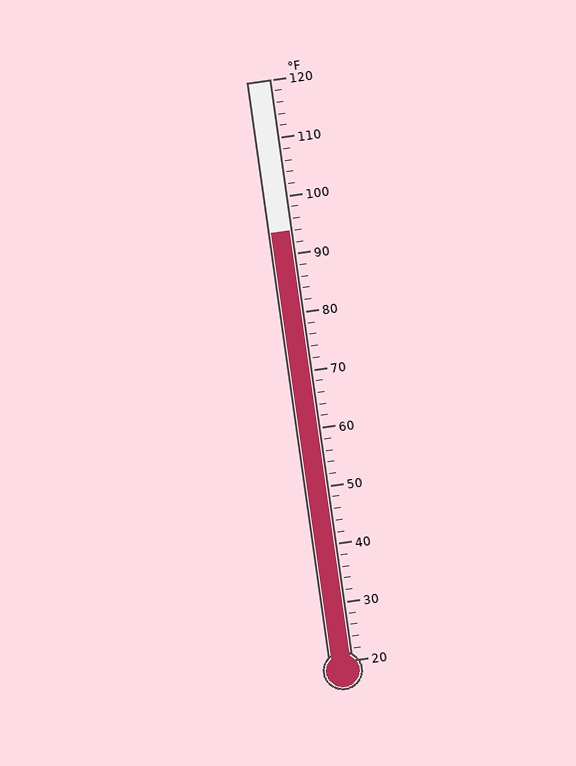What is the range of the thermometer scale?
The thermometer scale ranges from 20°F to 120°F.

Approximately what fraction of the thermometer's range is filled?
The thermometer is filled to approximately 75% of its range.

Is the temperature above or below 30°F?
The temperature is above 30°F.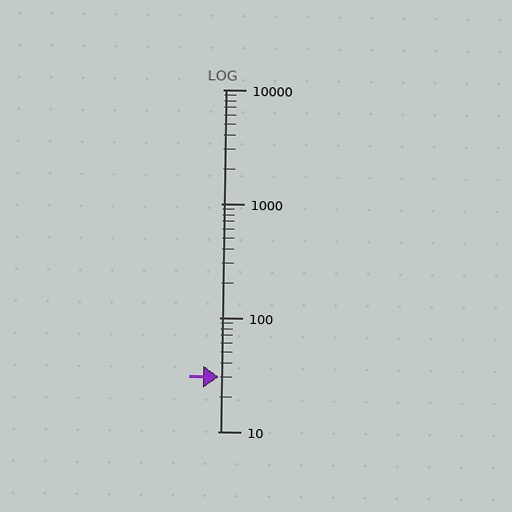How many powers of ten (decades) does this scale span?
The scale spans 3 decades, from 10 to 10000.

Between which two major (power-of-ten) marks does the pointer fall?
The pointer is between 10 and 100.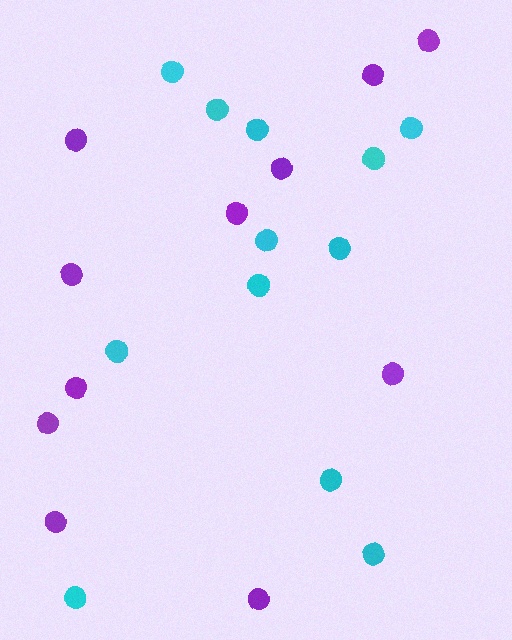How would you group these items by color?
There are 2 groups: one group of cyan circles (12) and one group of purple circles (11).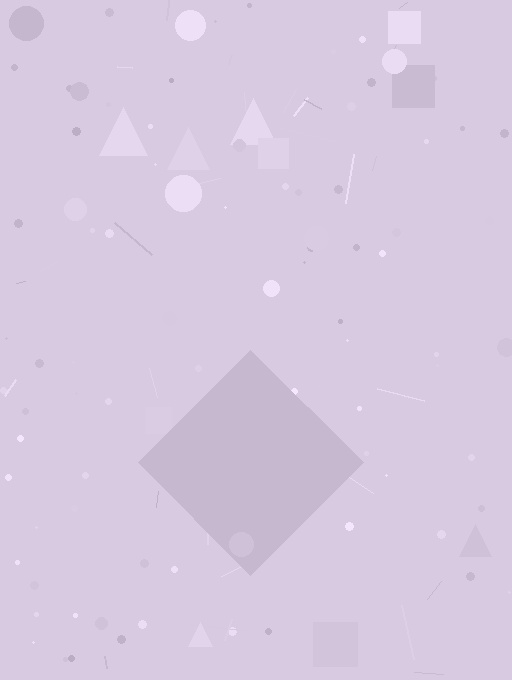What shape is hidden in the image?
A diamond is hidden in the image.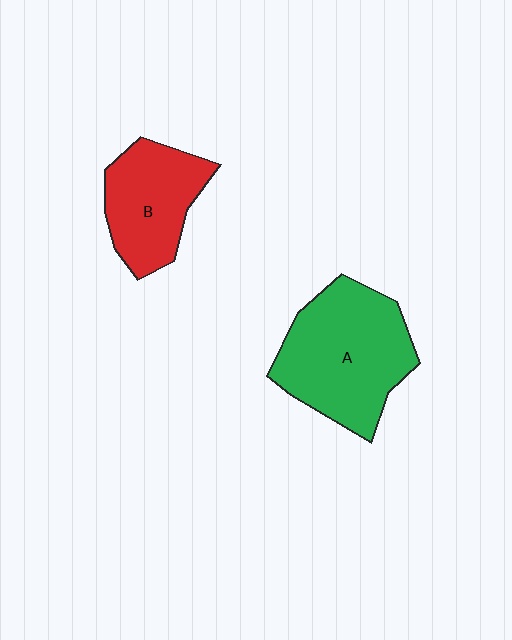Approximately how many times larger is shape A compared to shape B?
Approximately 1.5 times.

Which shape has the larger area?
Shape A (green).